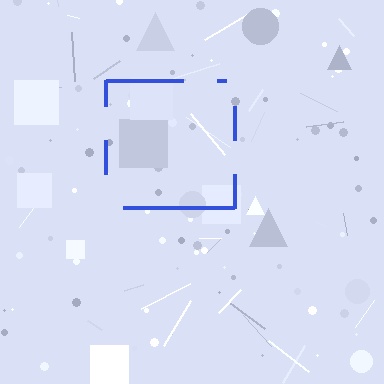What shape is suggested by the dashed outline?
The dashed outline suggests a square.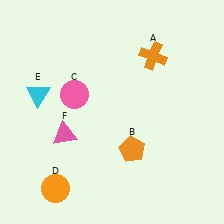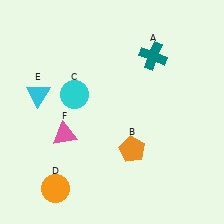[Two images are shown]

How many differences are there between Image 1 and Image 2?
There are 2 differences between the two images.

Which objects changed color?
A changed from orange to teal. C changed from pink to cyan.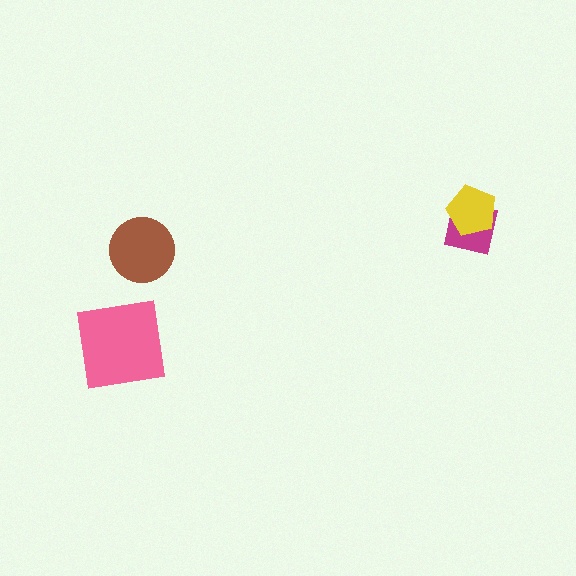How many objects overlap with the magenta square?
1 object overlaps with the magenta square.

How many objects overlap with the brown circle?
0 objects overlap with the brown circle.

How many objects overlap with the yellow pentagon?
1 object overlaps with the yellow pentagon.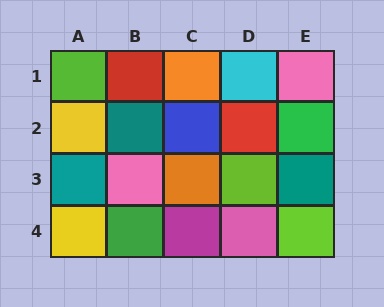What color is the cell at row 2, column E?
Green.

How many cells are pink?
3 cells are pink.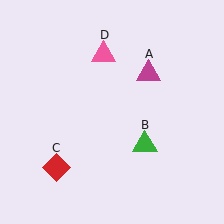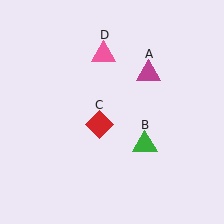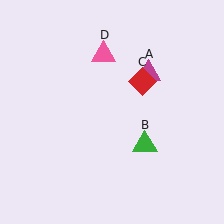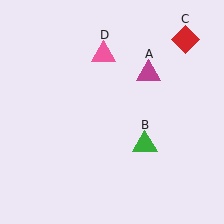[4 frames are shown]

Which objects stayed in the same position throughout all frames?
Magenta triangle (object A) and green triangle (object B) and pink triangle (object D) remained stationary.